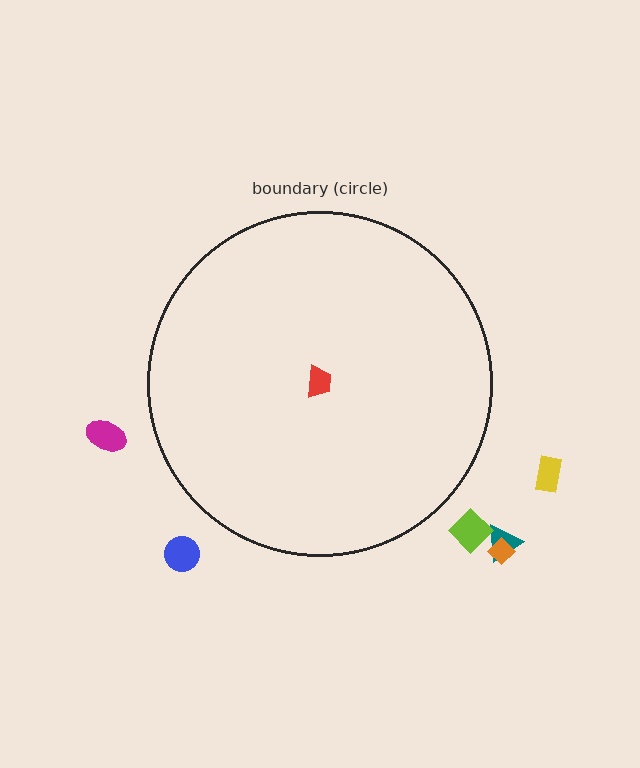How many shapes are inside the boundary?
1 inside, 6 outside.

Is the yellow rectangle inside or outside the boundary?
Outside.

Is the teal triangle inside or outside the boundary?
Outside.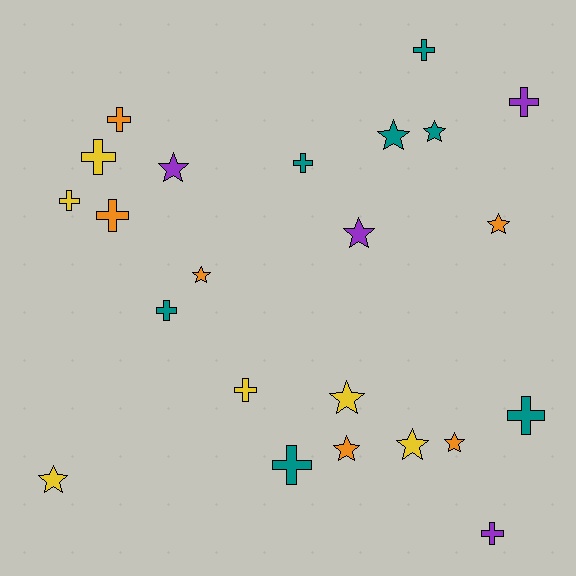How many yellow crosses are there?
There are 3 yellow crosses.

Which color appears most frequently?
Teal, with 7 objects.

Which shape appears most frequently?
Cross, with 12 objects.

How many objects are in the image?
There are 23 objects.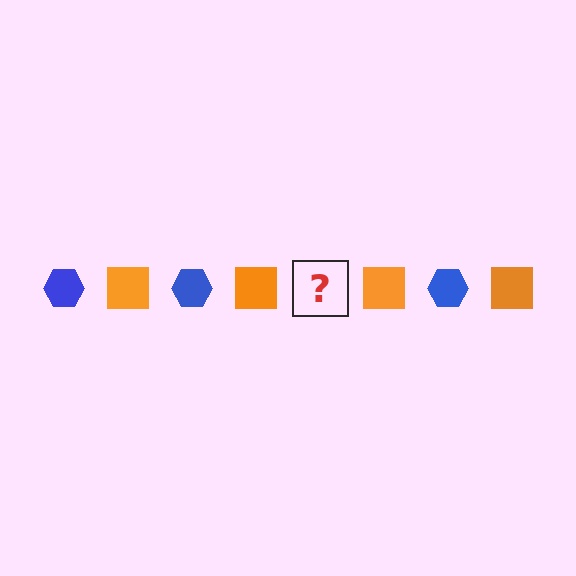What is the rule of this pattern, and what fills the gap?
The rule is that the pattern alternates between blue hexagon and orange square. The gap should be filled with a blue hexagon.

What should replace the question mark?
The question mark should be replaced with a blue hexagon.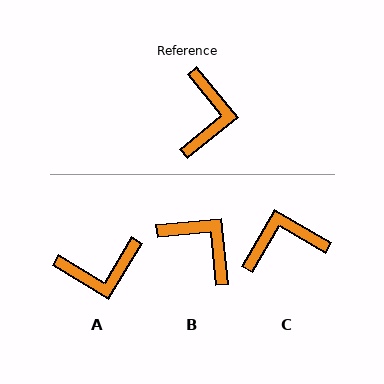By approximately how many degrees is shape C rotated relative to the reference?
Approximately 111 degrees counter-clockwise.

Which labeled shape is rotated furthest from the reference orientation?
C, about 111 degrees away.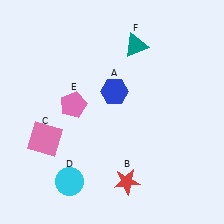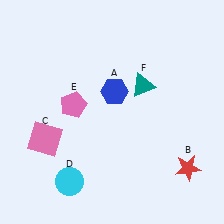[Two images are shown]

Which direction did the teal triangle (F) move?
The teal triangle (F) moved down.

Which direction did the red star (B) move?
The red star (B) moved right.